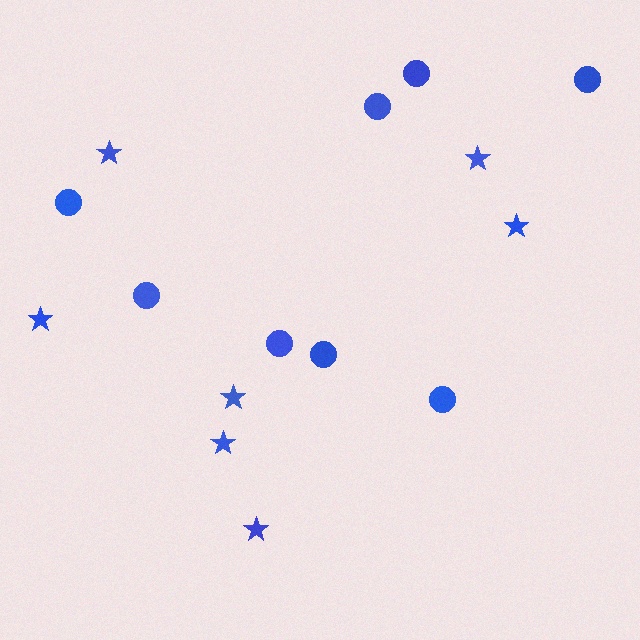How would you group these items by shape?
There are 2 groups: one group of stars (7) and one group of circles (8).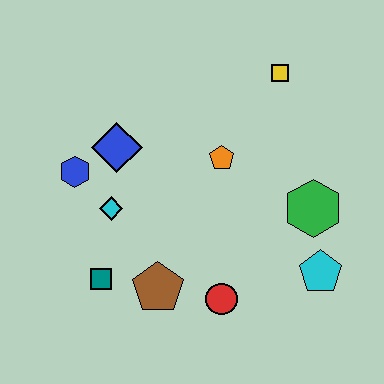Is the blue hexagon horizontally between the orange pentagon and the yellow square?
No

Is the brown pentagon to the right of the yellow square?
No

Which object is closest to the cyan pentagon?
The green hexagon is closest to the cyan pentagon.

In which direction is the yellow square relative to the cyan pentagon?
The yellow square is above the cyan pentagon.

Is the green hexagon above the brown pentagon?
Yes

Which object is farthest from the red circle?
The yellow square is farthest from the red circle.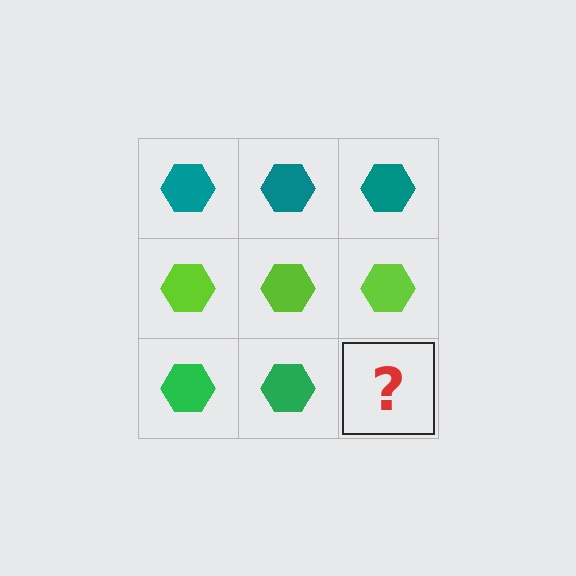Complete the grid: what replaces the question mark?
The question mark should be replaced with a green hexagon.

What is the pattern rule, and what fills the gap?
The rule is that each row has a consistent color. The gap should be filled with a green hexagon.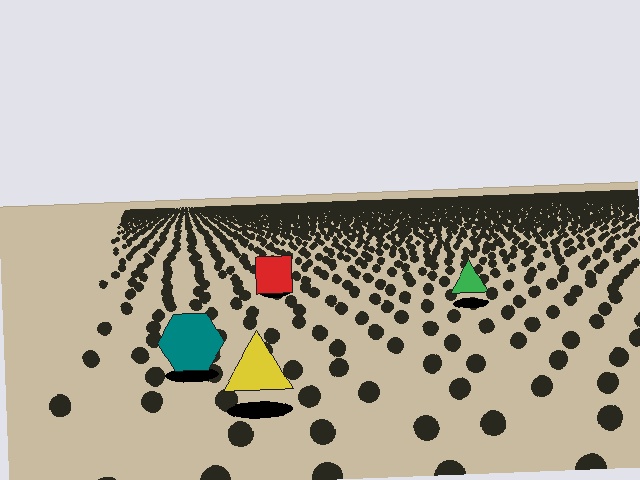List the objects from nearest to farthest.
From nearest to farthest: the yellow triangle, the teal hexagon, the green triangle, the red square.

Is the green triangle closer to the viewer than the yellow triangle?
No. The yellow triangle is closer — you can tell from the texture gradient: the ground texture is coarser near it.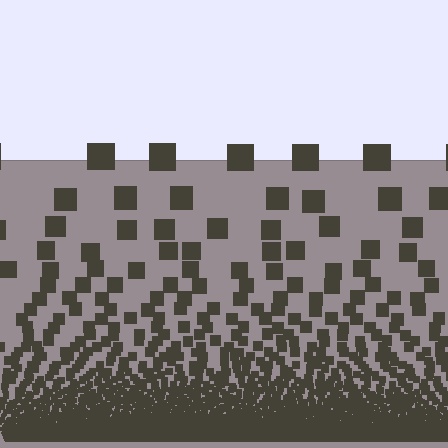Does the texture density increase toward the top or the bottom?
Density increases toward the bottom.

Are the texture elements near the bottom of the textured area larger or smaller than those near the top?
Smaller. The gradient is inverted — elements near the bottom are smaller and denser.